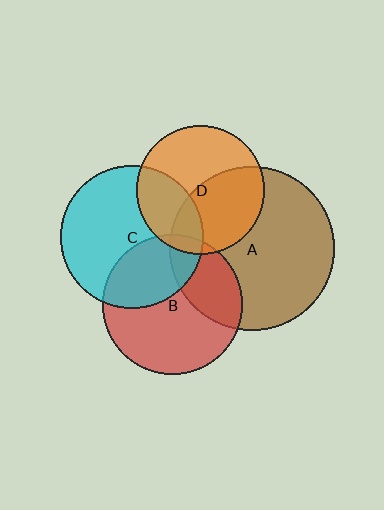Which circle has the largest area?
Circle A (brown).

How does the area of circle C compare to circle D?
Approximately 1.2 times.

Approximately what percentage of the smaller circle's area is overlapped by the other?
Approximately 45%.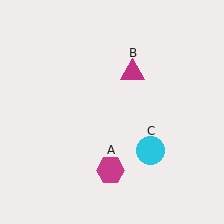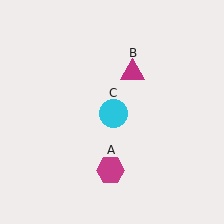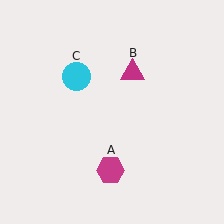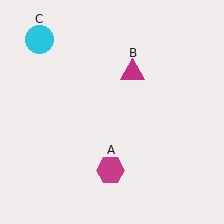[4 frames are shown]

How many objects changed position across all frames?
1 object changed position: cyan circle (object C).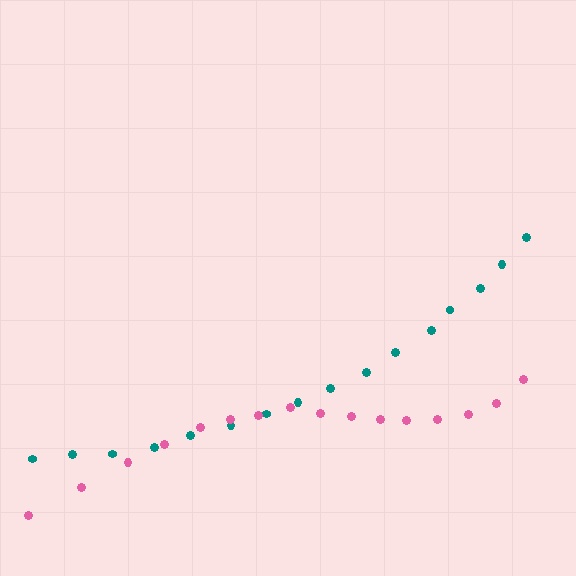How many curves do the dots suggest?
There are 2 distinct paths.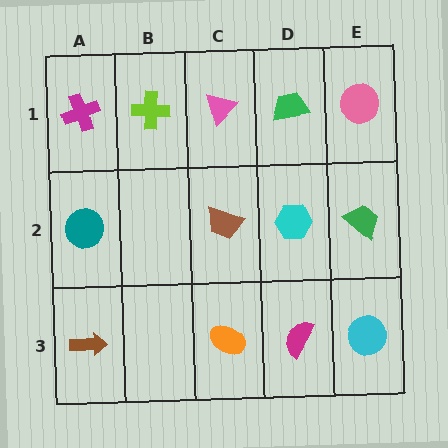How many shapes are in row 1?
5 shapes.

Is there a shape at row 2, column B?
No, that cell is empty.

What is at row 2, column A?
A teal circle.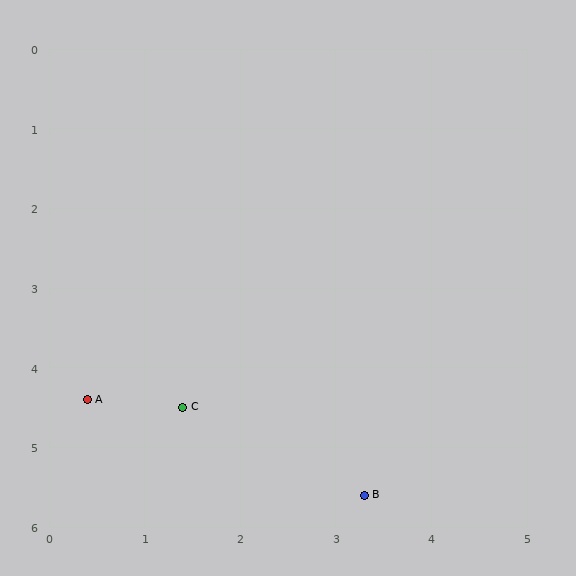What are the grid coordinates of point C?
Point C is at approximately (1.4, 4.5).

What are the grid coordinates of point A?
Point A is at approximately (0.4, 4.4).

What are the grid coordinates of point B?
Point B is at approximately (3.3, 5.6).